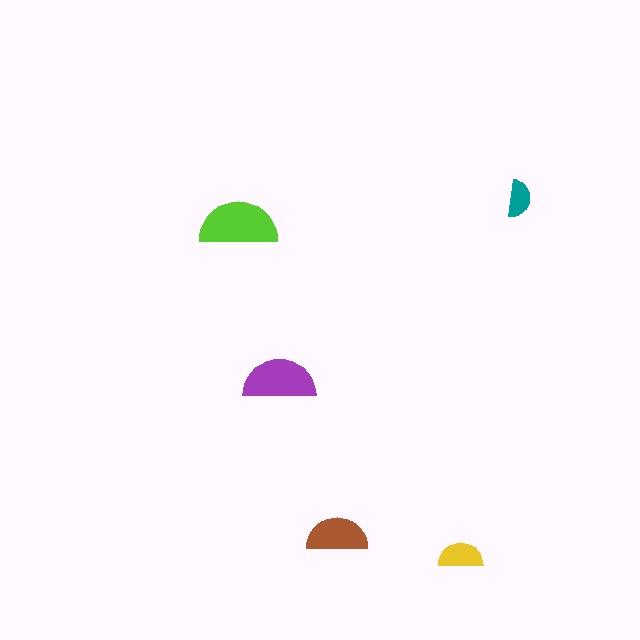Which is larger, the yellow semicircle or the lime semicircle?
The lime one.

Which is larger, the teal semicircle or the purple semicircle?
The purple one.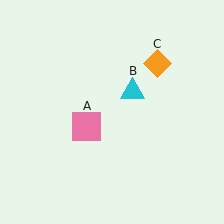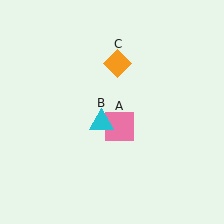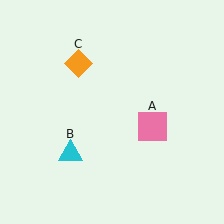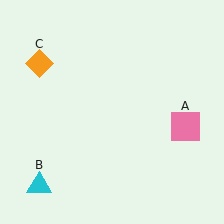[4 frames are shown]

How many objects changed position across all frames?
3 objects changed position: pink square (object A), cyan triangle (object B), orange diamond (object C).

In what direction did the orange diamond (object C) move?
The orange diamond (object C) moved left.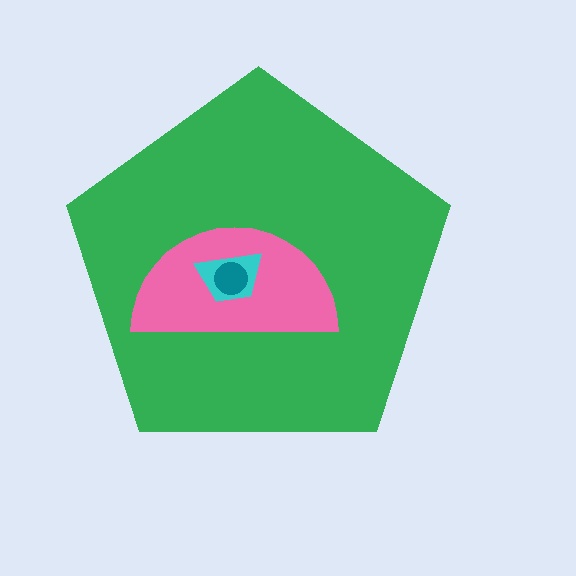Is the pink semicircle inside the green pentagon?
Yes.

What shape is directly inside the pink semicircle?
The cyan trapezoid.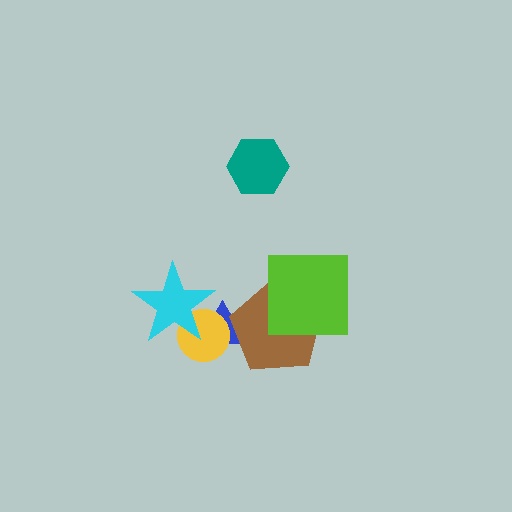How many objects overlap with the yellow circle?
2 objects overlap with the yellow circle.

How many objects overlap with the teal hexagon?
0 objects overlap with the teal hexagon.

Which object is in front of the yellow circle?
The cyan star is in front of the yellow circle.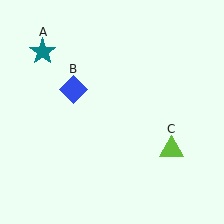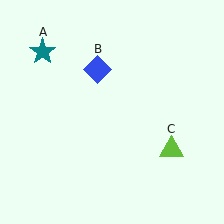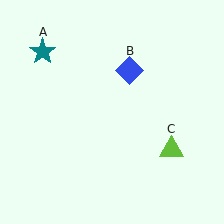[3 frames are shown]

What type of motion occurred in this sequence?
The blue diamond (object B) rotated clockwise around the center of the scene.